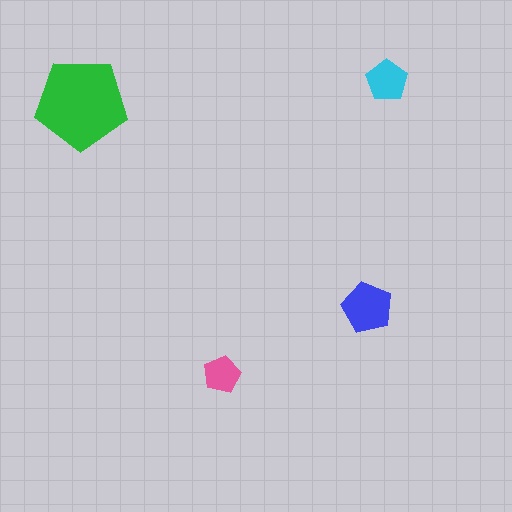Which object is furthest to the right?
The cyan pentagon is rightmost.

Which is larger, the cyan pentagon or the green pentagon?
The green one.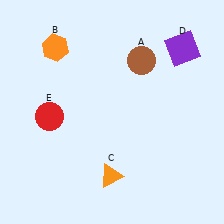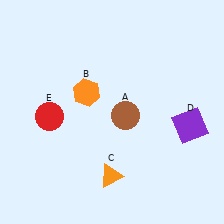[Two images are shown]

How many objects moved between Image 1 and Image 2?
3 objects moved between the two images.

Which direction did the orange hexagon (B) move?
The orange hexagon (B) moved down.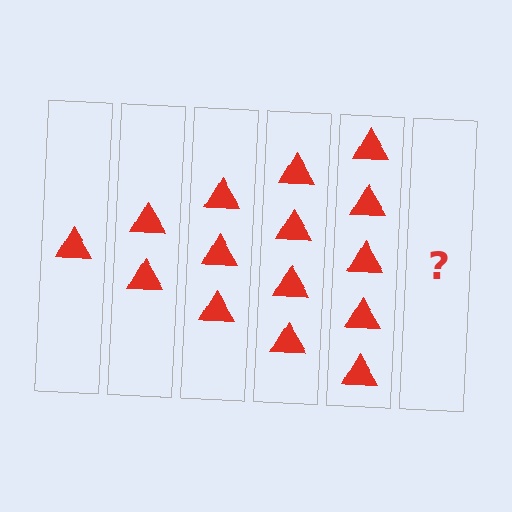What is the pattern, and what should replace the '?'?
The pattern is that each step adds one more triangle. The '?' should be 6 triangles.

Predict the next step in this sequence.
The next step is 6 triangles.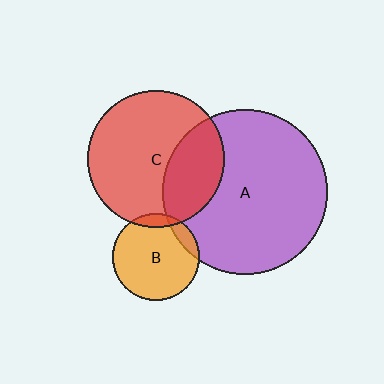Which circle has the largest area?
Circle A (purple).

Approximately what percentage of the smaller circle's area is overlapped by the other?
Approximately 10%.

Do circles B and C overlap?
Yes.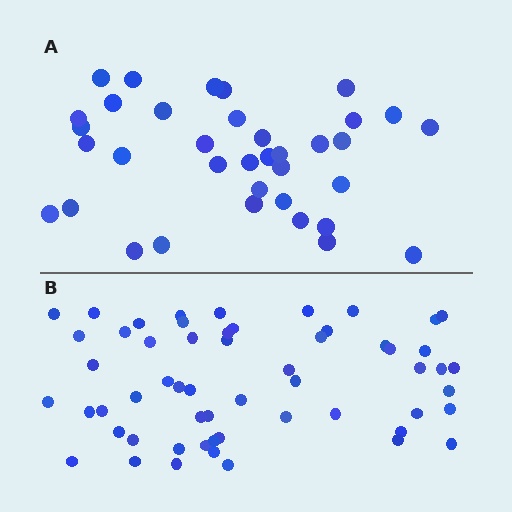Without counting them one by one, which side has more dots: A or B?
Region B (the bottom region) has more dots.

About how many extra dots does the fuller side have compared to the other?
Region B has approximately 20 more dots than region A.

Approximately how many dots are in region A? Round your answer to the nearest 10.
About 40 dots. (The exact count is 36, which rounds to 40.)